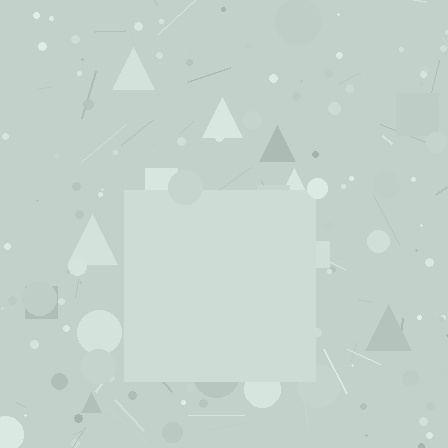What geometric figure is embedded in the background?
A square is embedded in the background.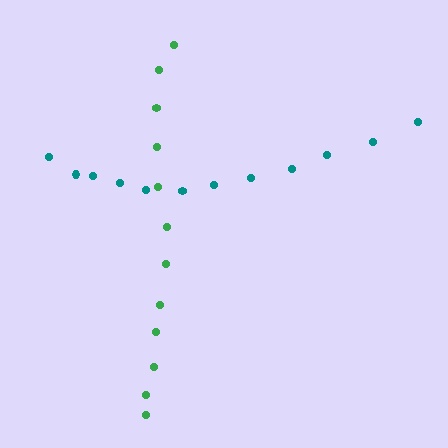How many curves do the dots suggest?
There are 2 distinct paths.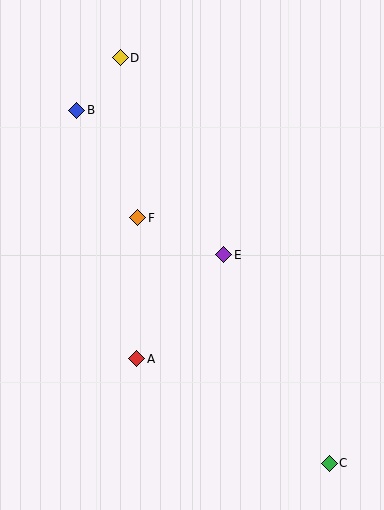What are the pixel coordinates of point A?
Point A is at (137, 359).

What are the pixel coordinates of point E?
Point E is at (224, 255).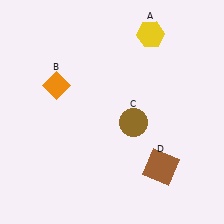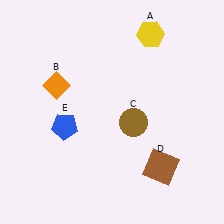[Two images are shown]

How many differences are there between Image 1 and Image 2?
There is 1 difference between the two images.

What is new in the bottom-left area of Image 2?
A blue pentagon (E) was added in the bottom-left area of Image 2.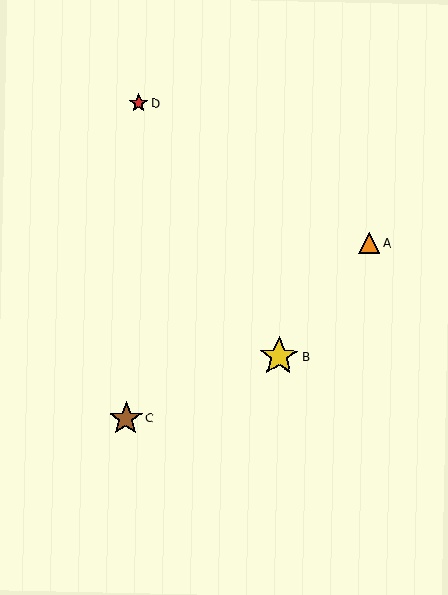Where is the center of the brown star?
The center of the brown star is at (126, 418).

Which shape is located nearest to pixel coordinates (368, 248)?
The orange triangle (labeled A) at (369, 243) is nearest to that location.